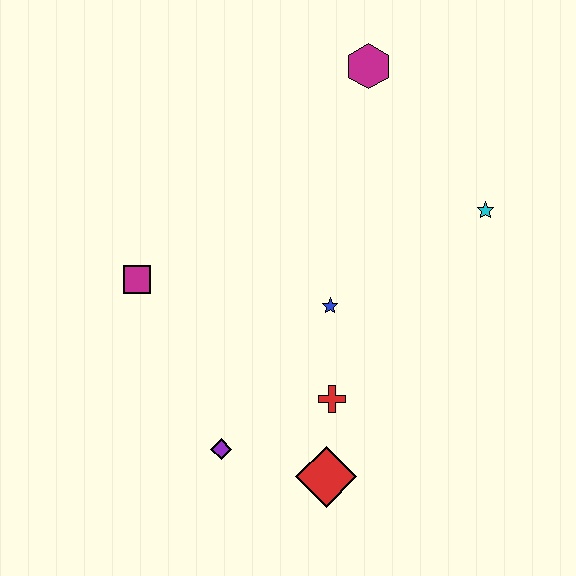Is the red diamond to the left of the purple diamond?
No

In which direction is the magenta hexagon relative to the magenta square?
The magenta hexagon is to the right of the magenta square.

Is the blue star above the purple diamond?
Yes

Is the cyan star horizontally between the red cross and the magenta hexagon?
No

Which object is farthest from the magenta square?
The cyan star is farthest from the magenta square.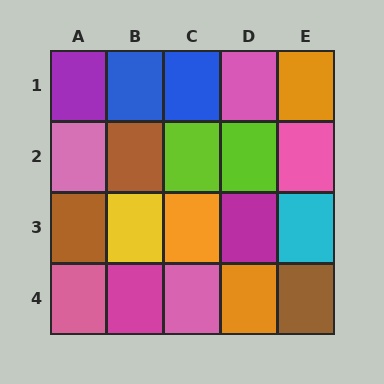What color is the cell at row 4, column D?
Orange.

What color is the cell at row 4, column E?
Brown.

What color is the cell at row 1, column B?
Blue.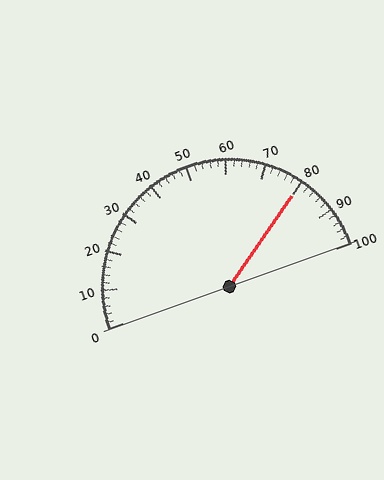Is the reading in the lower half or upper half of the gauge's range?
The reading is in the upper half of the range (0 to 100).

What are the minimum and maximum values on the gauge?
The gauge ranges from 0 to 100.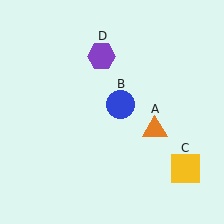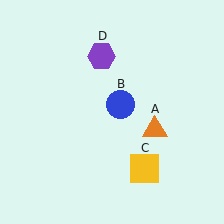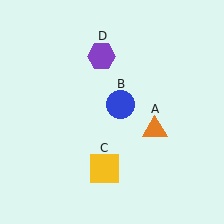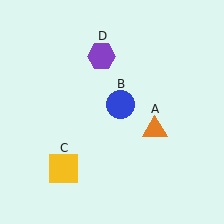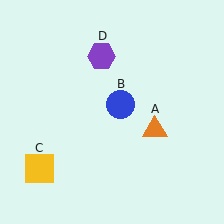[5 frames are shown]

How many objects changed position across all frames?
1 object changed position: yellow square (object C).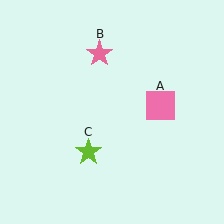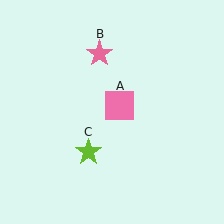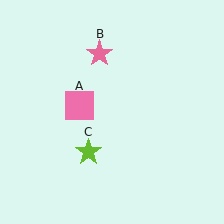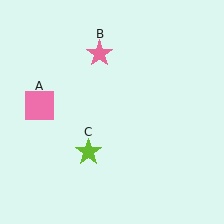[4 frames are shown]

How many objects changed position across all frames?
1 object changed position: pink square (object A).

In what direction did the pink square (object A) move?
The pink square (object A) moved left.